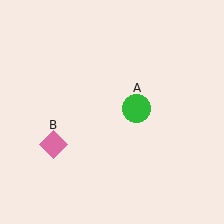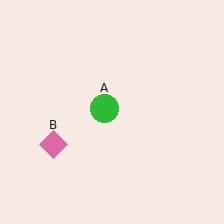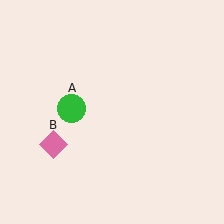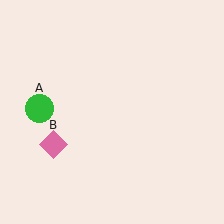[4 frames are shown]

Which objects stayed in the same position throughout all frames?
Pink diamond (object B) remained stationary.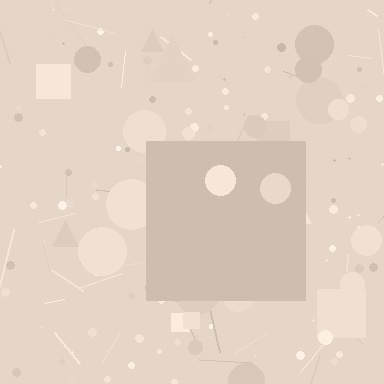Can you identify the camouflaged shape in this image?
The camouflaged shape is a square.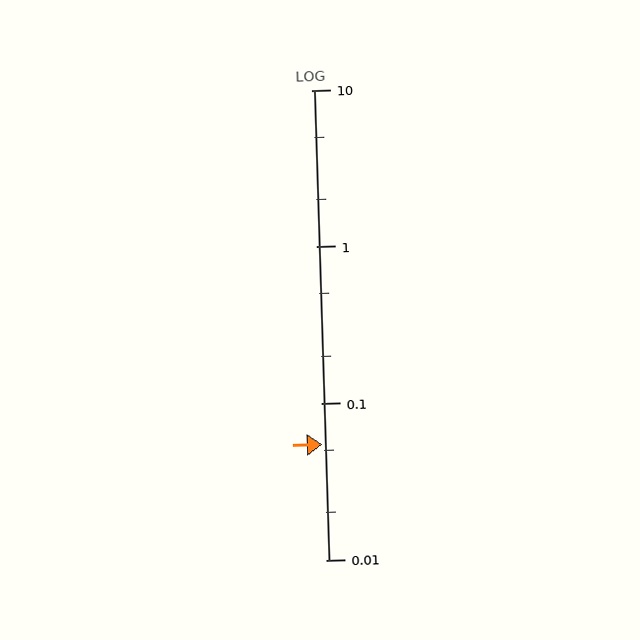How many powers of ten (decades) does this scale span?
The scale spans 3 decades, from 0.01 to 10.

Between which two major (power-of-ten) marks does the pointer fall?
The pointer is between 0.01 and 0.1.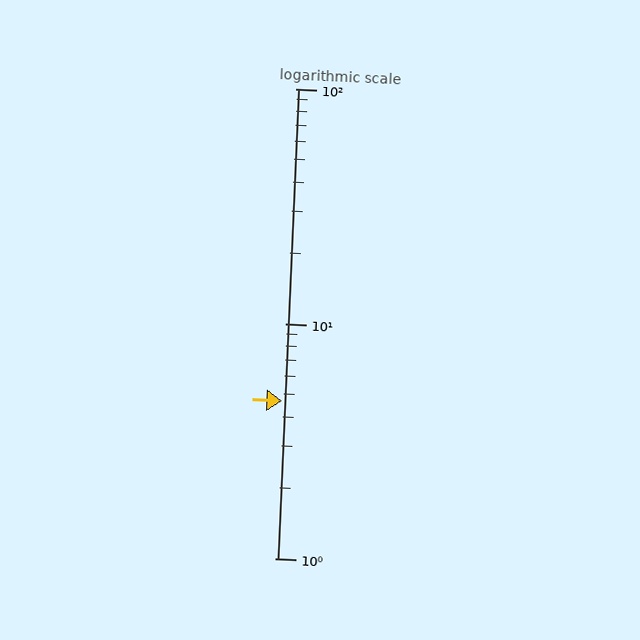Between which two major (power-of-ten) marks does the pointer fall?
The pointer is between 1 and 10.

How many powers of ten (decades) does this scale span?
The scale spans 2 decades, from 1 to 100.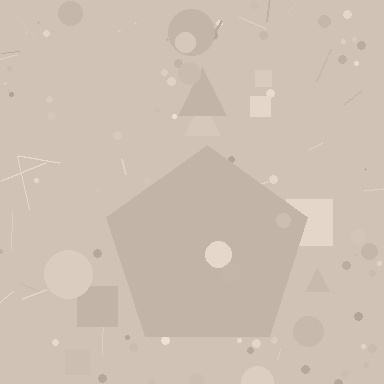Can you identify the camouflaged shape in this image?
The camouflaged shape is a pentagon.